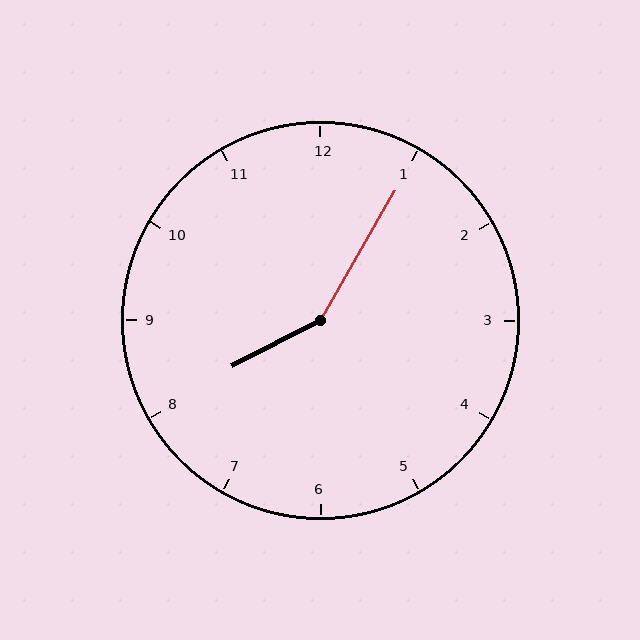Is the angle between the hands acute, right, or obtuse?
It is obtuse.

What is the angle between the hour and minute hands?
Approximately 148 degrees.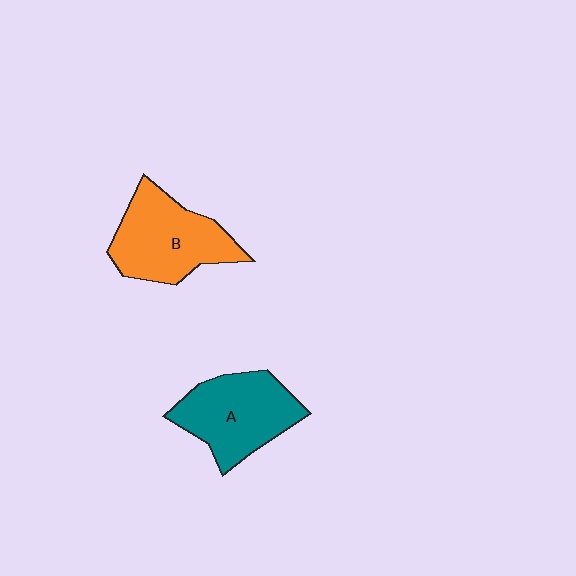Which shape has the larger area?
Shape B (orange).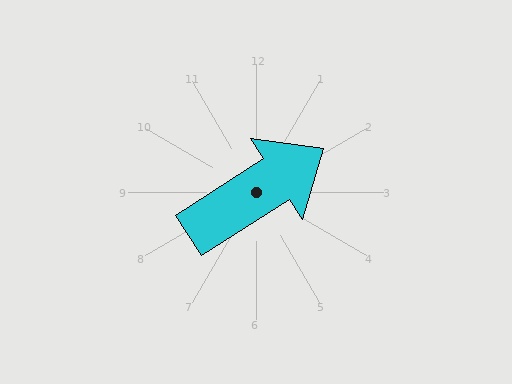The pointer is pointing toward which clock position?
Roughly 2 o'clock.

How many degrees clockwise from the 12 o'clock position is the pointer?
Approximately 57 degrees.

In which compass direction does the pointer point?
Northeast.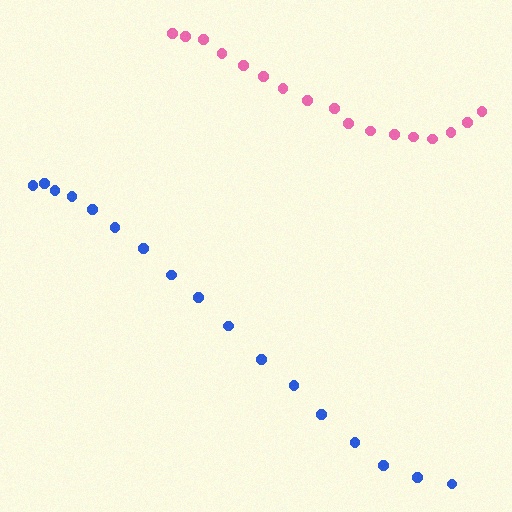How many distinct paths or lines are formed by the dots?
There are 2 distinct paths.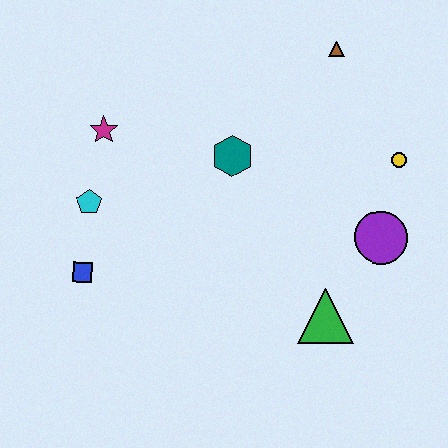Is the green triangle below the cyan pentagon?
Yes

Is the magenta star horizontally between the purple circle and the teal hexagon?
No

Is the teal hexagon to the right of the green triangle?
No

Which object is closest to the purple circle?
The yellow circle is closest to the purple circle.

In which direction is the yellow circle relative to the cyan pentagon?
The yellow circle is to the right of the cyan pentagon.